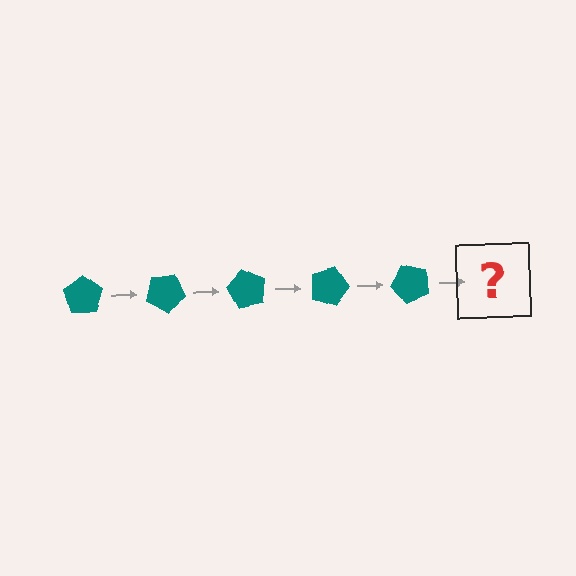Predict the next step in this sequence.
The next step is a teal pentagon rotated 150 degrees.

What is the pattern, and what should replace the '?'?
The pattern is that the pentagon rotates 30 degrees each step. The '?' should be a teal pentagon rotated 150 degrees.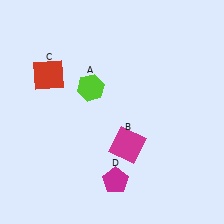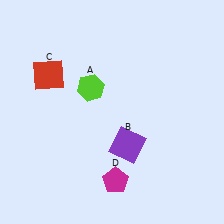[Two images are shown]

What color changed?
The square (B) changed from magenta in Image 1 to purple in Image 2.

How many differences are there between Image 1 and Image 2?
There is 1 difference between the two images.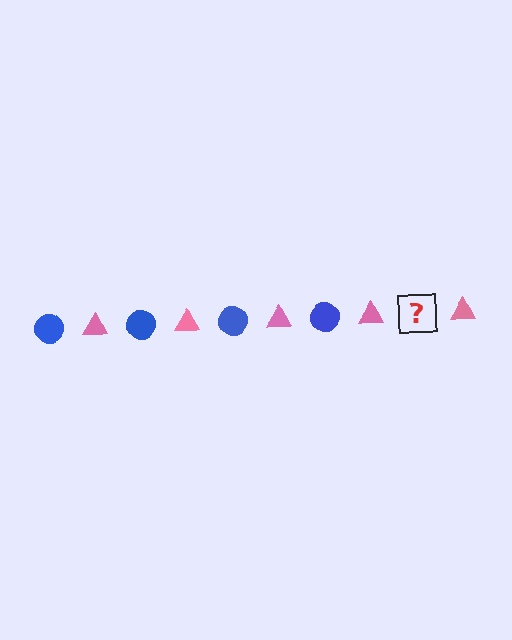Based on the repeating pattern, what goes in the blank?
The blank should be a blue circle.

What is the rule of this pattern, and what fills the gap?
The rule is that the pattern alternates between blue circle and pink triangle. The gap should be filled with a blue circle.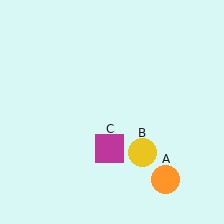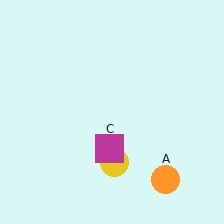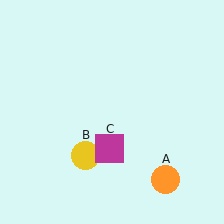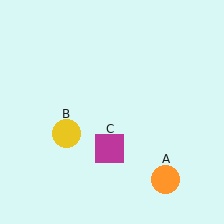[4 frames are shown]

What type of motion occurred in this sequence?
The yellow circle (object B) rotated clockwise around the center of the scene.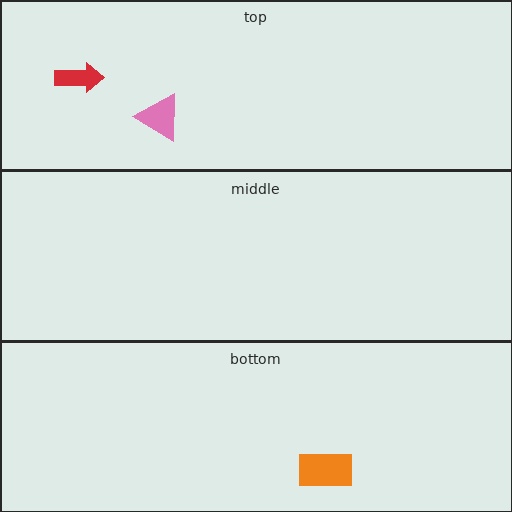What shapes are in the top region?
The red arrow, the pink triangle.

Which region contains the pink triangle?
The top region.